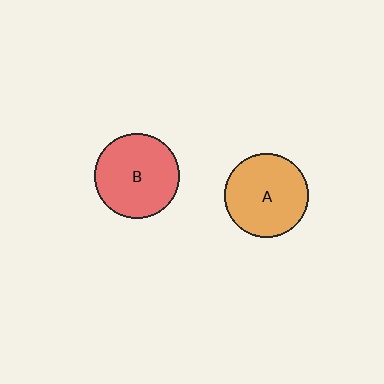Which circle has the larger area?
Circle B (red).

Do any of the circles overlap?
No, none of the circles overlap.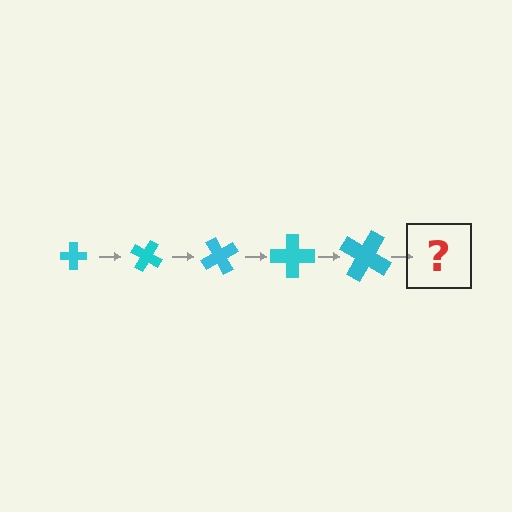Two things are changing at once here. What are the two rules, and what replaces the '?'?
The two rules are that the cross grows larger each step and it rotates 30 degrees each step. The '?' should be a cross, larger than the previous one and rotated 150 degrees from the start.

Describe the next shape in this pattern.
It should be a cross, larger than the previous one and rotated 150 degrees from the start.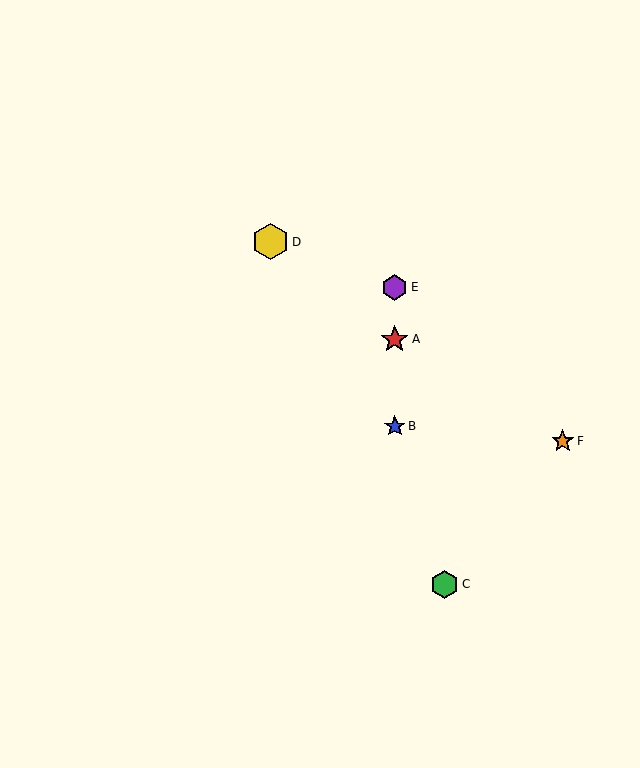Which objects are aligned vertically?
Objects A, B, E are aligned vertically.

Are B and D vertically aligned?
No, B is at x≈395 and D is at x≈271.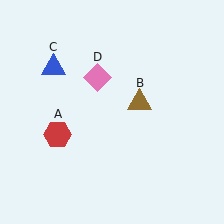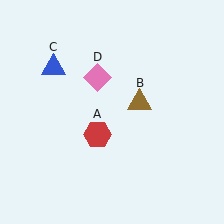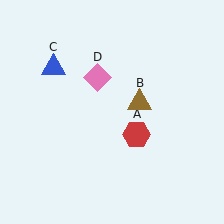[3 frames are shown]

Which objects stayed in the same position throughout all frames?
Brown triangle (object B) and blue triangle (object C) and pink diamond (object D) remained stationary.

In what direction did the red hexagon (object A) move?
The red hexagon (object A) moved right.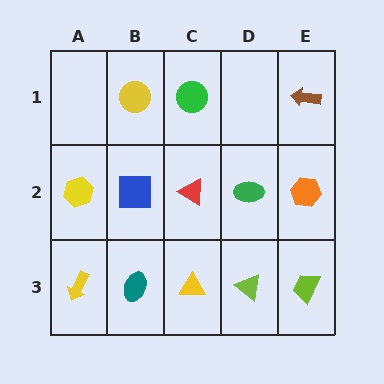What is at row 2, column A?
A yellow hexagon.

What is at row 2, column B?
A blue square.